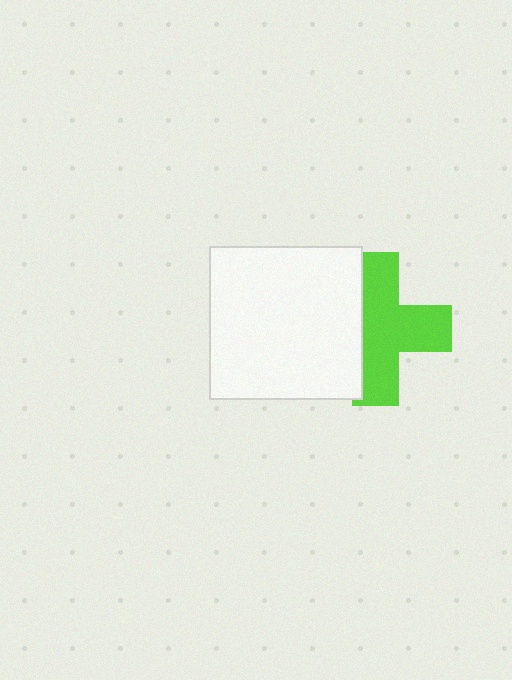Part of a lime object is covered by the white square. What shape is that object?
It is a cross.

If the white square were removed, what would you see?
You would see the complete lime cross.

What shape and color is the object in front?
The object in front is a white square.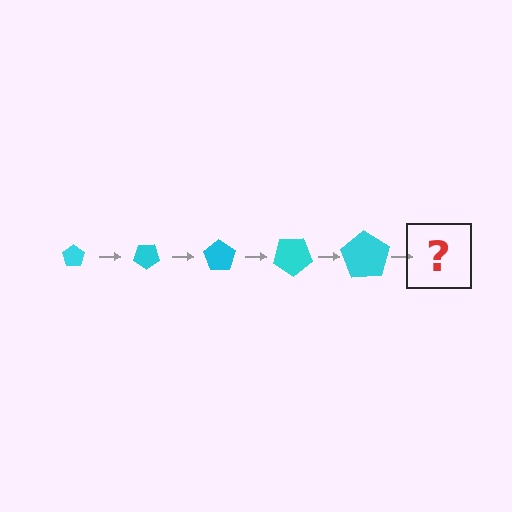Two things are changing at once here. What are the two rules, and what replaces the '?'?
The two rules are that the pentagon grows larger each step and it rotates 35 degrees each step. The '?' should be a pentagon, larger than the previous one and rotated 175 degrees from the start.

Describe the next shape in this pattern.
It should be a pentagon, larger than the previous one and rotated 175 degrees from the start.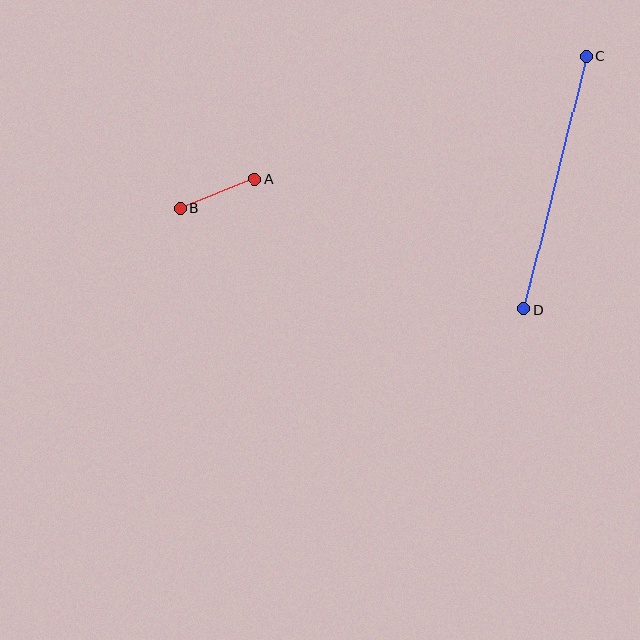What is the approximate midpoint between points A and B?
The midpoint is at approximately (217, 194) pixels.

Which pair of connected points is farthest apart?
Points C and D are farthest apart.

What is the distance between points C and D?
The distance is approximately 261 pixels.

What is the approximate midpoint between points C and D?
The midpoint is at approximately (555, 183) pixels.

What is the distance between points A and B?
The distance is approximately 80 pixels.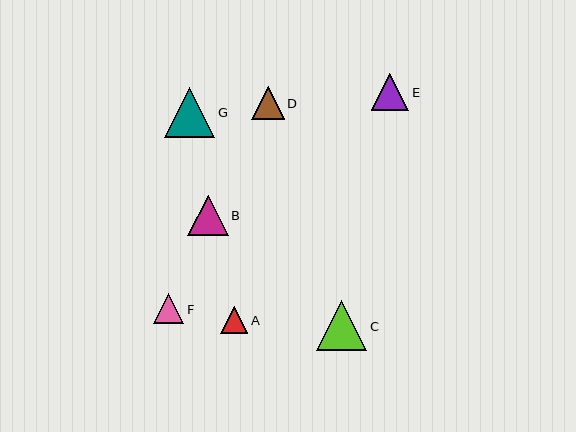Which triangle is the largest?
Triangle G is the largest with a size of approximately 51 pixels.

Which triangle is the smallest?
Triangle A is the smallest with a size of approximately 27 pixels.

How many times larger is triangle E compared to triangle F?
Triangle E is approximately 1.2 times the size of triangle F.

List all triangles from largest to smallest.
From largest to smallest: G, C, B, E, D, F, A.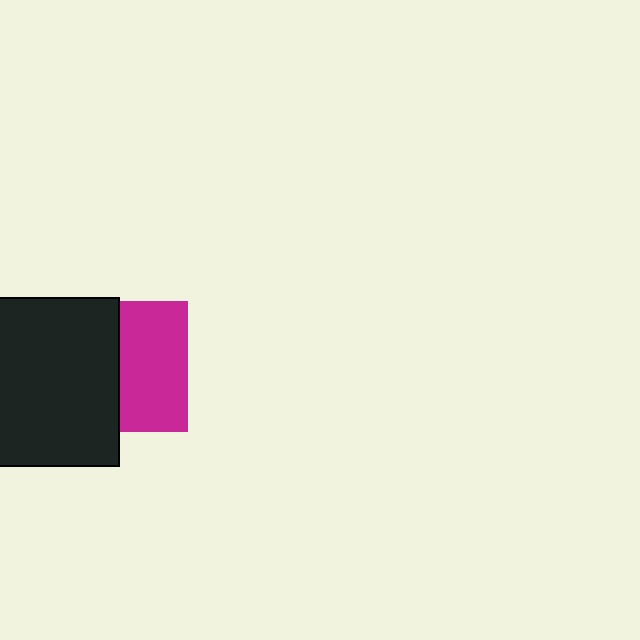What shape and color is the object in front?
The object in front is a black square.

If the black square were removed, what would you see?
You would see the complete magenta square.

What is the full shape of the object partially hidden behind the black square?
The partially hidden object is a magenta square.